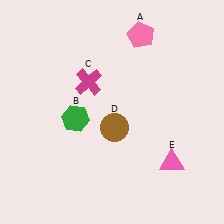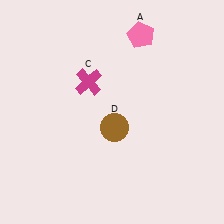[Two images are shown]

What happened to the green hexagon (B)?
The green hexagon (B) was removed in Image 2. It was in the bottom-left area of Image 1.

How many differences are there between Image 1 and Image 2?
There are 2 differences between the two images.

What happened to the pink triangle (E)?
The pink triangle (E) was removed in Image 2. It was in the bottom-right area of Image 1.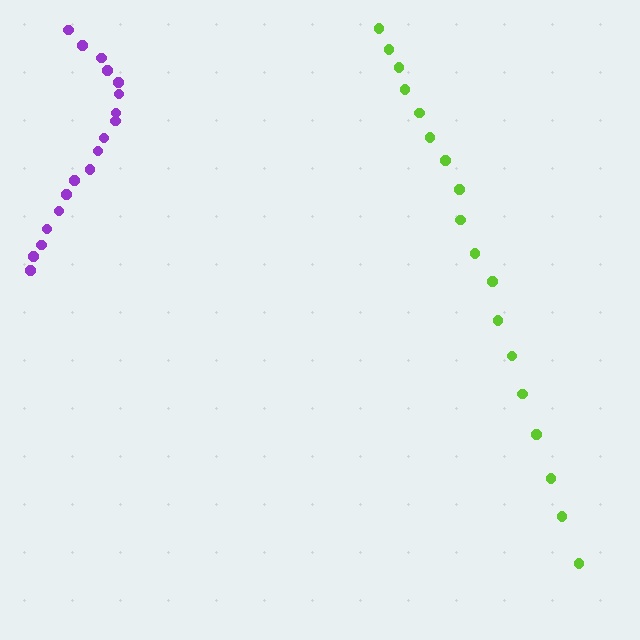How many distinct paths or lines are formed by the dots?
There are 2 distinct paths.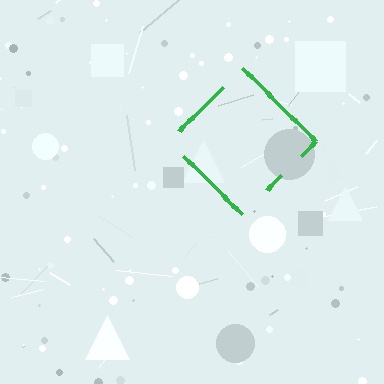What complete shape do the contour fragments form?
The contour fragments form a diamond.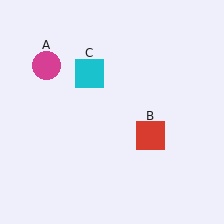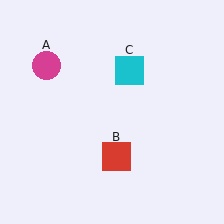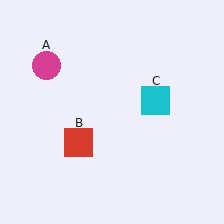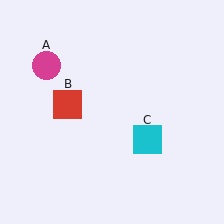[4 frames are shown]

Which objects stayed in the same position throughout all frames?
Magenta circle (object A) remained stationary.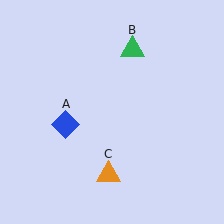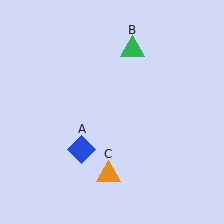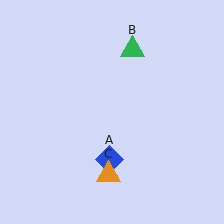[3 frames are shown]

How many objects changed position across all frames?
1 object changed position: blue diamond (object A).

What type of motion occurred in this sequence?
The blue diamond (object A) rotated counterclockwise around the center of the scene.